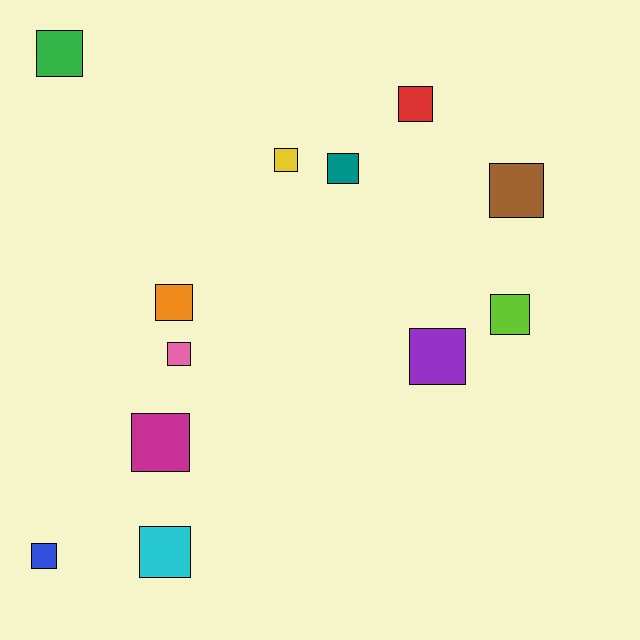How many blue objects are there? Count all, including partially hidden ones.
There is 1 blue object.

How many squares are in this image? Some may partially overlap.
There are 12 squares.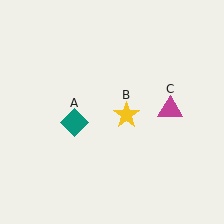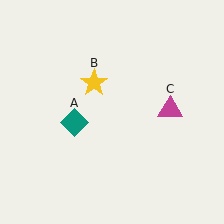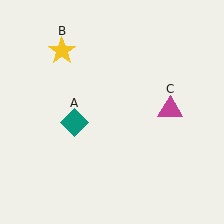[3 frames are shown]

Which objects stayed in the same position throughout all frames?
Teal diamond (object A) and magenta triangle (object C) remained stationary.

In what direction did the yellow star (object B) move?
The yellow star (object B) moved up and to the left.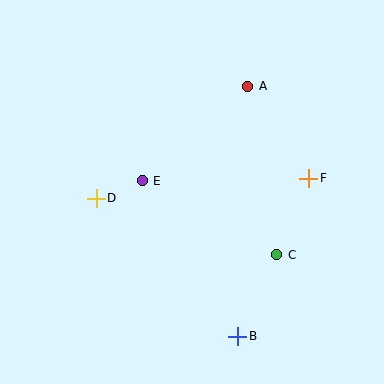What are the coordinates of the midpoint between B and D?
The midpoint between B and D is at (167, 267).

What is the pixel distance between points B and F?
The distance between B and F is 173 pixels.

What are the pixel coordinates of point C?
Point C is at (277, 255).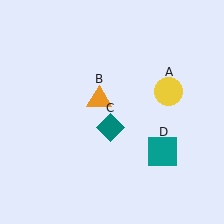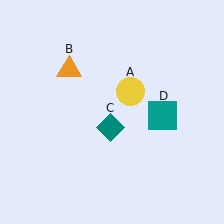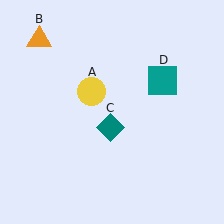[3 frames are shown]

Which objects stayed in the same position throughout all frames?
Teal diamond (object C) remained stationary.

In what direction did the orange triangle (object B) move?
The orange triangle (object B) moved up and to the left.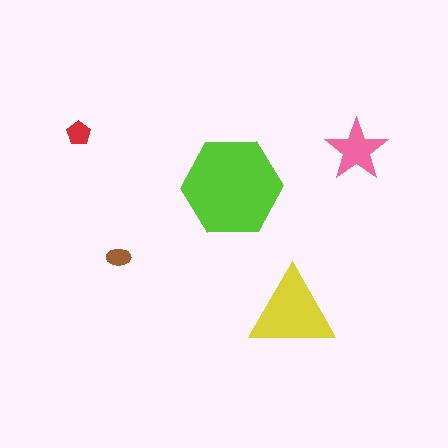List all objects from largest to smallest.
The lime hexagon, the yellow triangle, the pink star, the red pentagon, the brown ellipse.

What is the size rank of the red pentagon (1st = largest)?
4th.